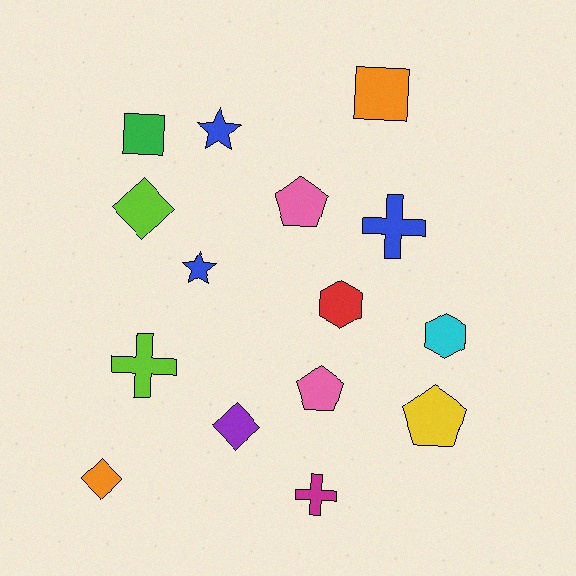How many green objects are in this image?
There is 1 green object.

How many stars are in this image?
There are 2 stars.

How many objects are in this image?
There are 15 objects.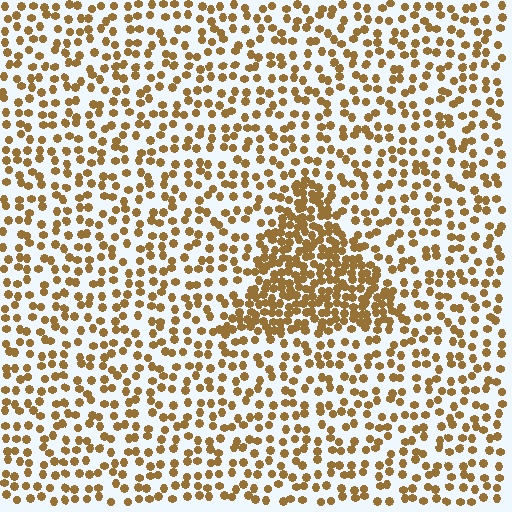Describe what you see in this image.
The image contains small brown elements arranged at two different densities. A triangle-shaped region is visible where the elements are more densely packed than the surrounding area.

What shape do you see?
I see a triangle.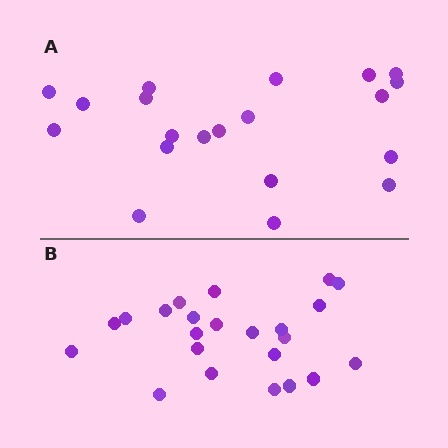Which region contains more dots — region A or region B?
Region B (the bottom region) has more dots.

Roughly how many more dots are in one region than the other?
Region B has just a few more — roughly 2 or 3 more dots than region A.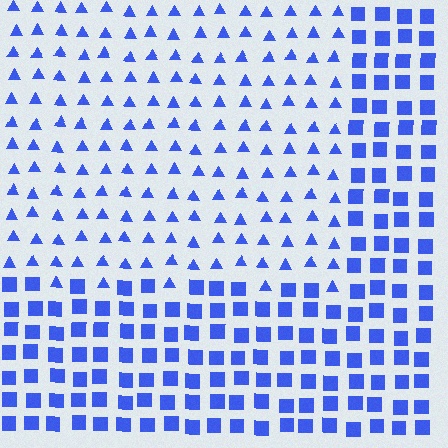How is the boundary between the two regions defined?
The boundary is defined by a change in element shape: triangles inside vs. squares outside. All elements share the same color and spacing.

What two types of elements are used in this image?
The image uses triangles inside the rectangle region and squares outside it.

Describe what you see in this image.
The image is filled with small blue elements arranged in a uniform grid. A rectangle-shaped region contains triangles, while the surrounding area contains squares. The boundary is defined purely by the change in element shape.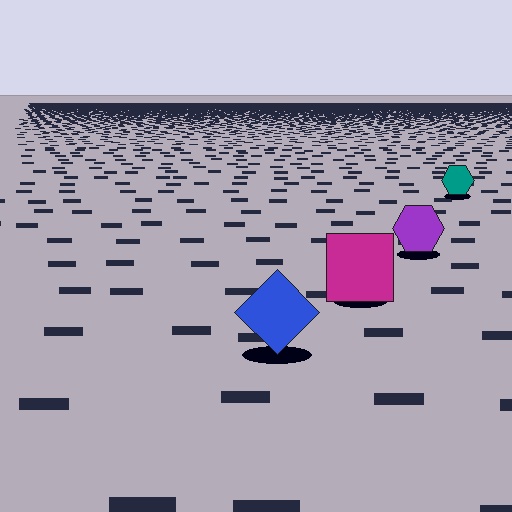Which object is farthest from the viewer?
The teal hexagon is farthest from the viewer. It appears smaller and the ground texture around it is denser.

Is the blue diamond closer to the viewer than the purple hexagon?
Yes. The blue diamond is closer — you can tell from the texture gradient: the ground texture is coarser near it.